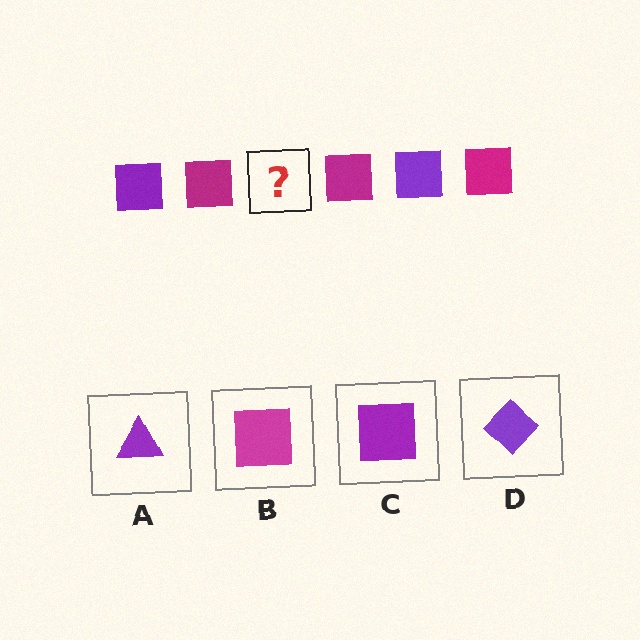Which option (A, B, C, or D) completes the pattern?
C.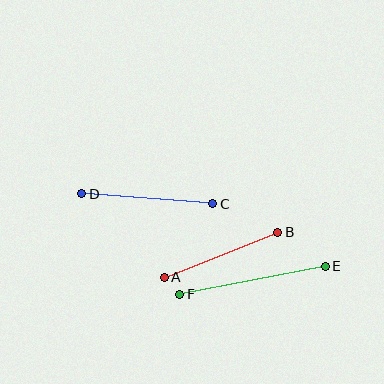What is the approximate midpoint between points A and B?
The midpoint is at approximately (221, 255) pixels.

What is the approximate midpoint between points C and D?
The midpoint is at approximately (147, 199) pixels.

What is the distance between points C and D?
The distance is approximately 131 pixels.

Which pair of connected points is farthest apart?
Points E and F are farthest apart.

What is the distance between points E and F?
The distance is approximately 148 pixels.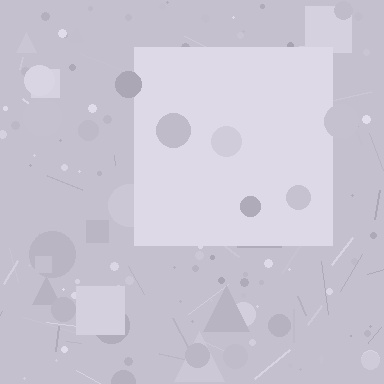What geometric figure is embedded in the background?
A square is embedded in the background.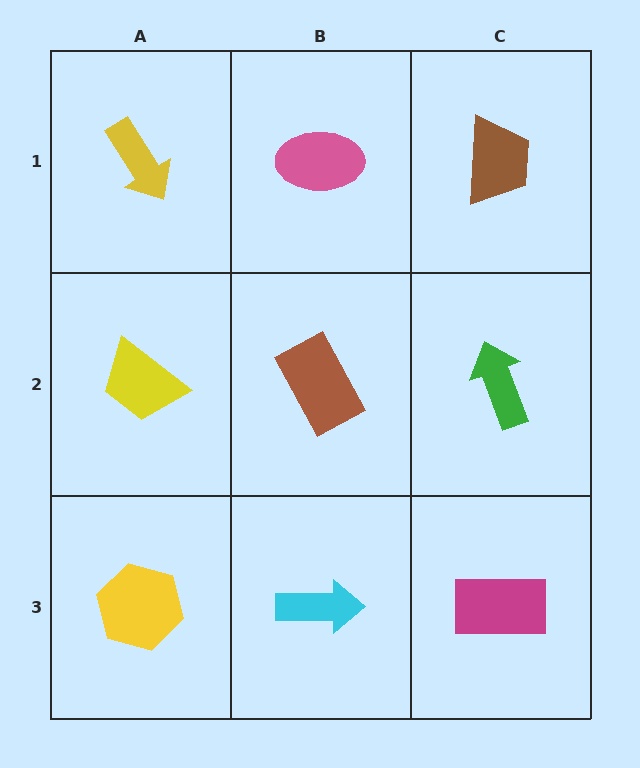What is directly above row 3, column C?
A green arrow.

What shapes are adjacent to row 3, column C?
A green arrow (row 2, column C), a cyan arrow (row 3, column B).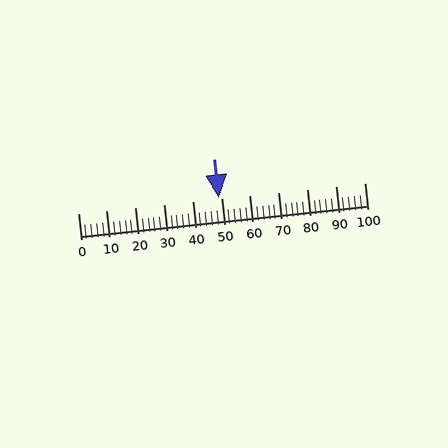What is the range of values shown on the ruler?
The ruler shows values from 0 to 100.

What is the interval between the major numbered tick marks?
The major tick marks are spaced 10 units apart.